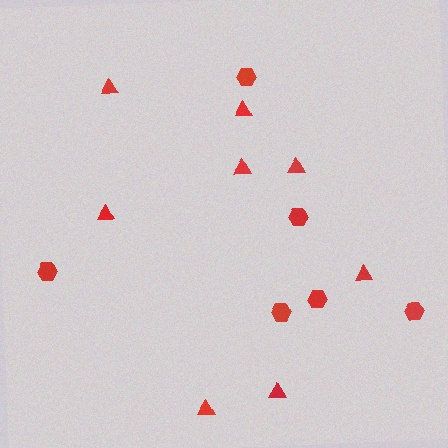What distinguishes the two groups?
There are 2 groups: one group of triangles (8) and one group of hexagons (6).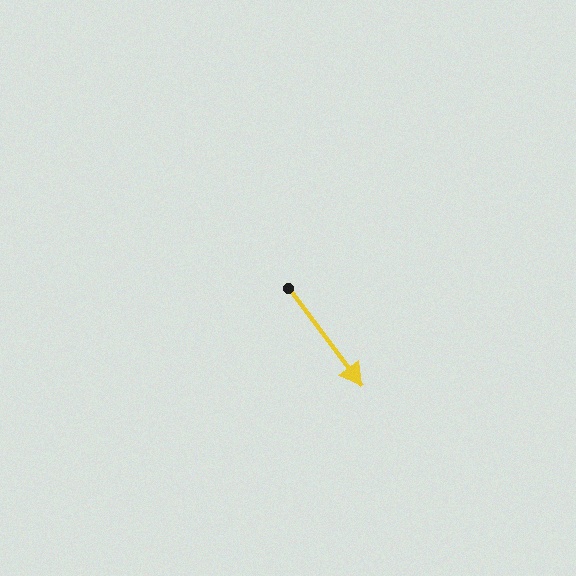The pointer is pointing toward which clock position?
Roughly 5 o'clock.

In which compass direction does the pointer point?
Southeast.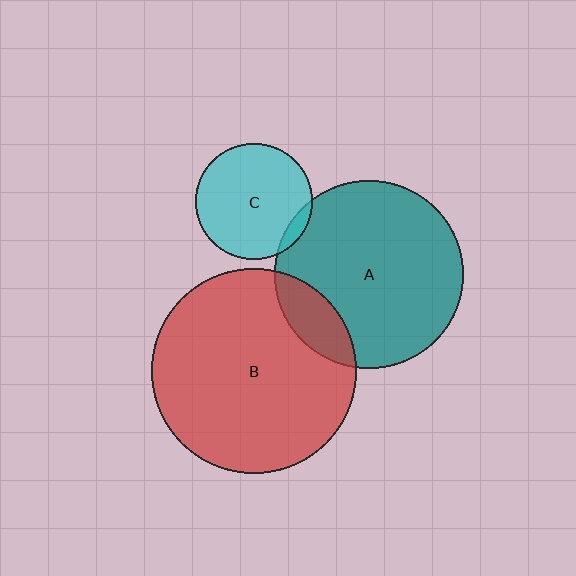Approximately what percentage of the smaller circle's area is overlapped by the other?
Approximately 5%.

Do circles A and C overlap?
Yes.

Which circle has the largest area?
Circle B (red).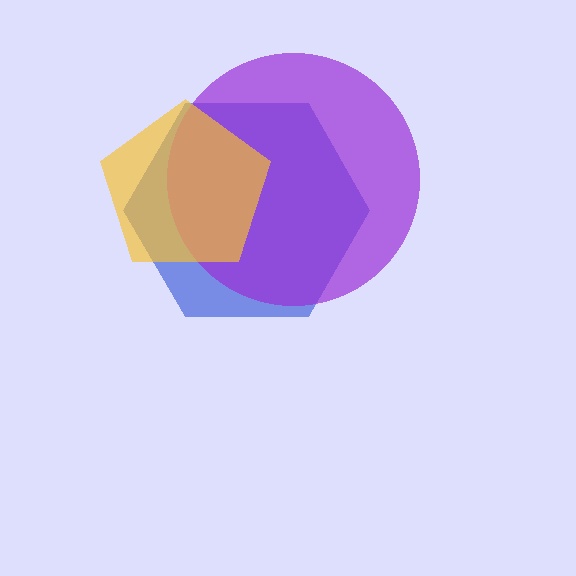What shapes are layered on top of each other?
The layered shapes are: a blue hexagon, a purple circle, a yellow pentagon.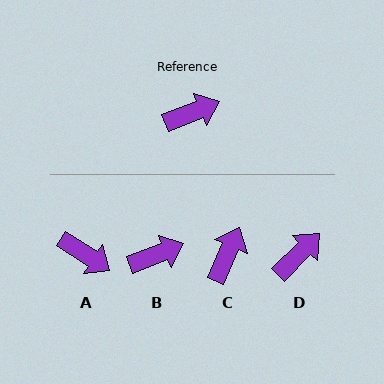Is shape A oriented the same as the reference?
No, it is off by about 54 degrees.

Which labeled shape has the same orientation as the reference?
B.